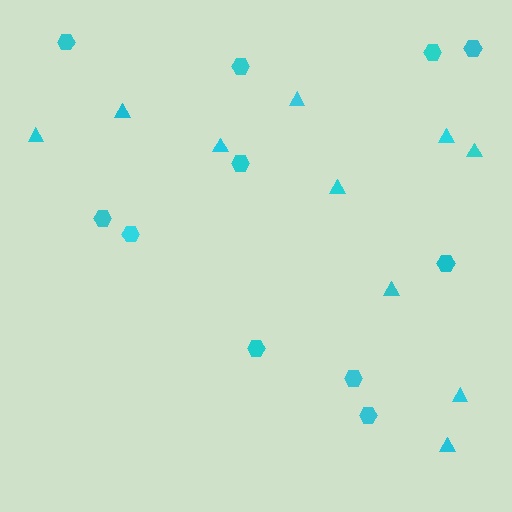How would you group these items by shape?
There are 2 groups: one group of triangles (10) and one group of hexagons (11).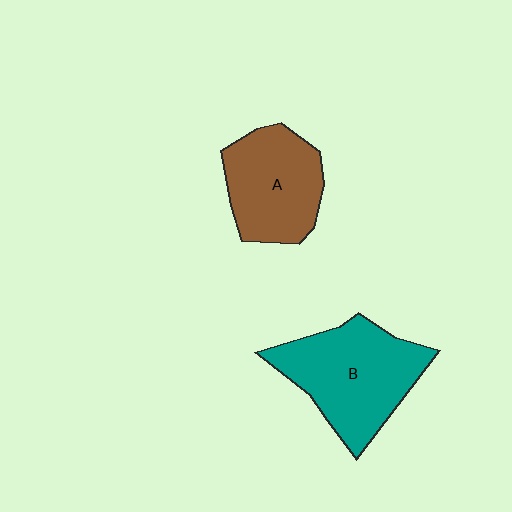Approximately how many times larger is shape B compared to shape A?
Approximately 1.3 times.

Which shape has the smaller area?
Shape A (brown).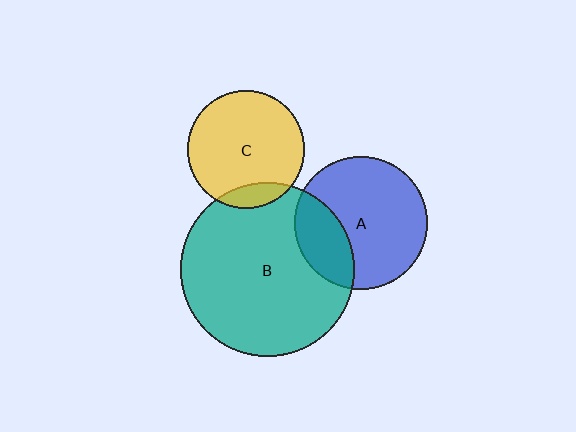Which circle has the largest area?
Circle B (teal).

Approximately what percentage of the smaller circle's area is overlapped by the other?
Approximately 10%.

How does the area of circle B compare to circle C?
Approximately 2.2 times.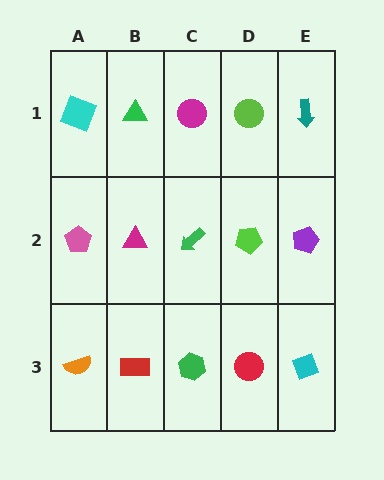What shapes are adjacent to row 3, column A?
A pink pentagon (row 2, column A), a red rectangle (row 3, column B).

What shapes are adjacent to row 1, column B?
A magenta triangle (row 2, column B), a cyan square (row 1, column A), a magenta circle (row 1, column C).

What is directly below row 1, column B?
A magenta triangle.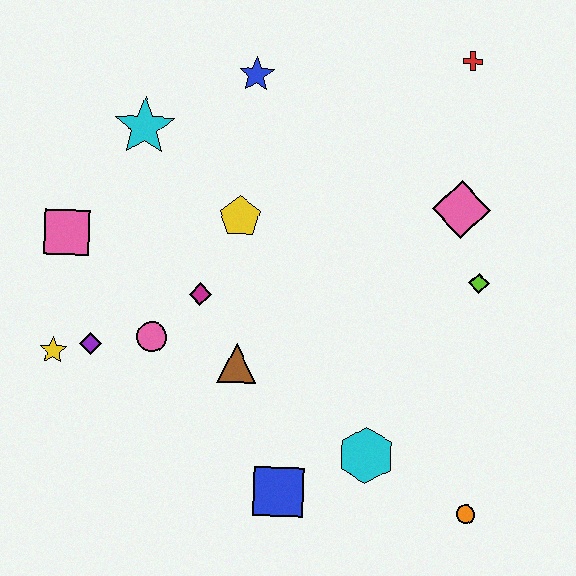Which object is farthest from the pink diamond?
The yellow star is farthest from the pink diamond.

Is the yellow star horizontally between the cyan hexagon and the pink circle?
No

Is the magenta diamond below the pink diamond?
Yes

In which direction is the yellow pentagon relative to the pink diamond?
The yellow pentagon is to the left of the pink diamond.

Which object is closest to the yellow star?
The purple diamond is closest to the yellow star.